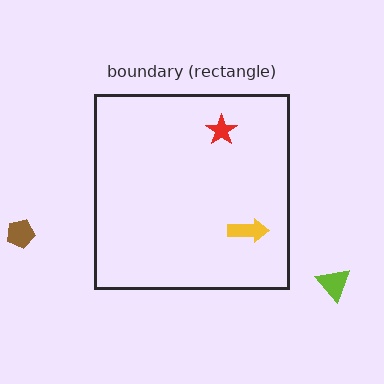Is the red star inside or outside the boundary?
Inside.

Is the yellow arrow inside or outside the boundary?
Inside.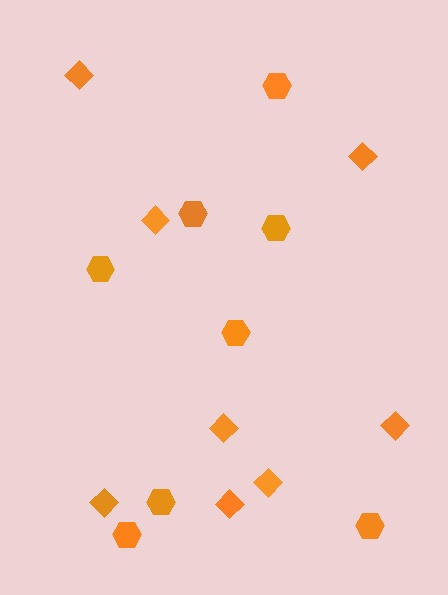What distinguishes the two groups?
There are 2 groups: one group of diamonds (8) and one group of hexagons (8).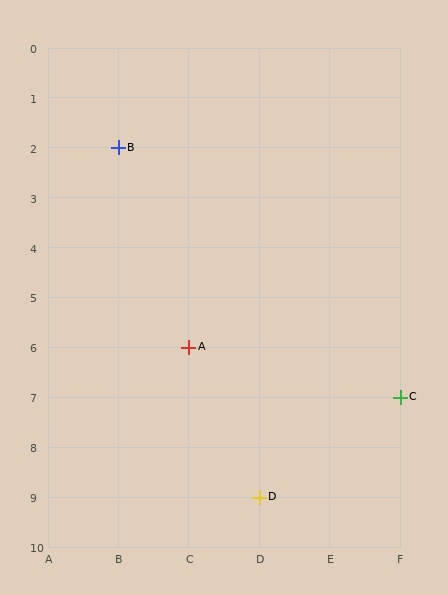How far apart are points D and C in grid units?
Points D and C are 2 columns and 2 rows apart (about 2.8 grid units diagonally).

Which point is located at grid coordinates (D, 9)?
Point D is at (D, 9).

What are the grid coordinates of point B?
Point B is at grid coordinates (B, 2).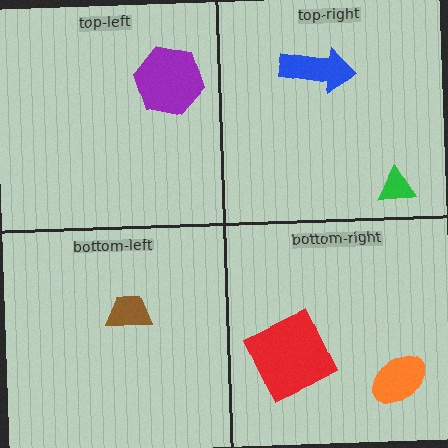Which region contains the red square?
The bottom-right region.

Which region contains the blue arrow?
The top-right region.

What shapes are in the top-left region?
The purple hexagon.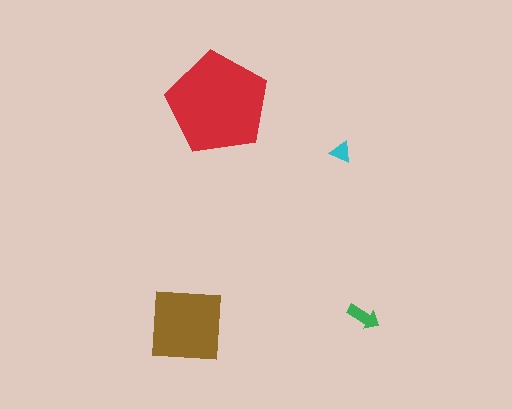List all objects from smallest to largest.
The cyan triangle, the green arrow, the brown square, the red pentagon.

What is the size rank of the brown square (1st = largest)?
2nd.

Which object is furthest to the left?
The brown square is leftmost.